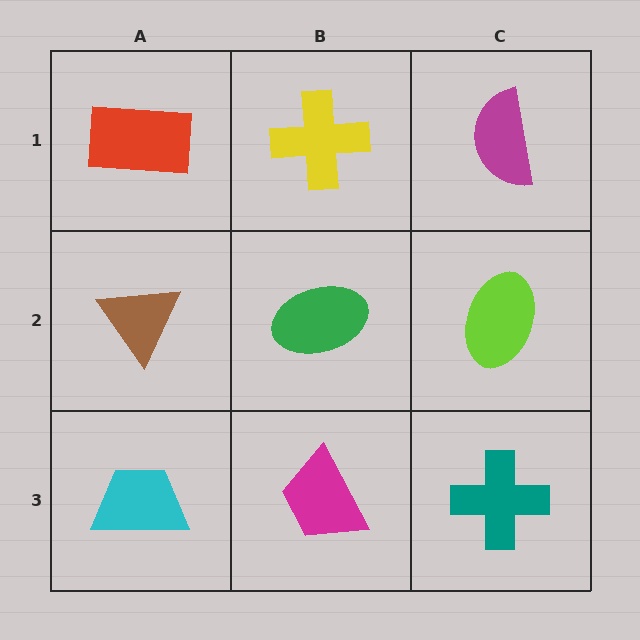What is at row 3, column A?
A cyan trapezoid.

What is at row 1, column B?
A yellow cross.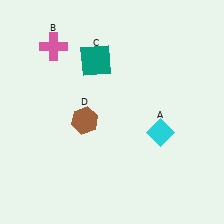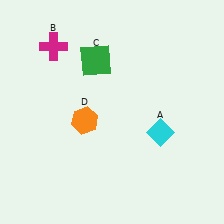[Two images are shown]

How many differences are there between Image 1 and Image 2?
There are 3 differences between the two images.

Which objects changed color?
B changed from pink to magenta. C changed from teal to green. D changed from brown to orange.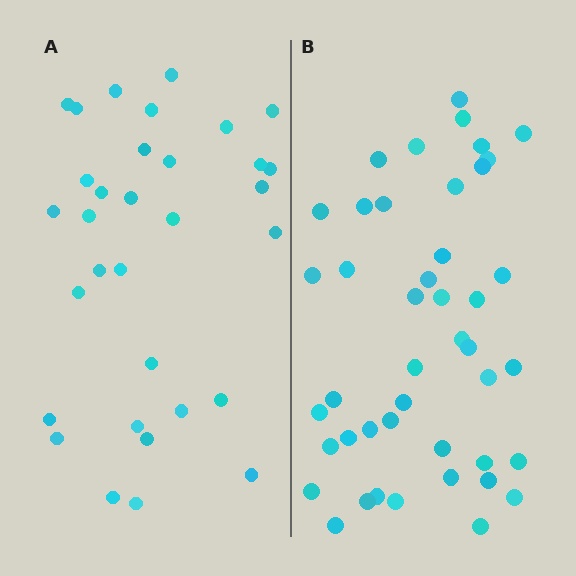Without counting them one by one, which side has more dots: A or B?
Region B (the right region) has more dots.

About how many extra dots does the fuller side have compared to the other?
Region B has roughly 12 or so more dots than region A.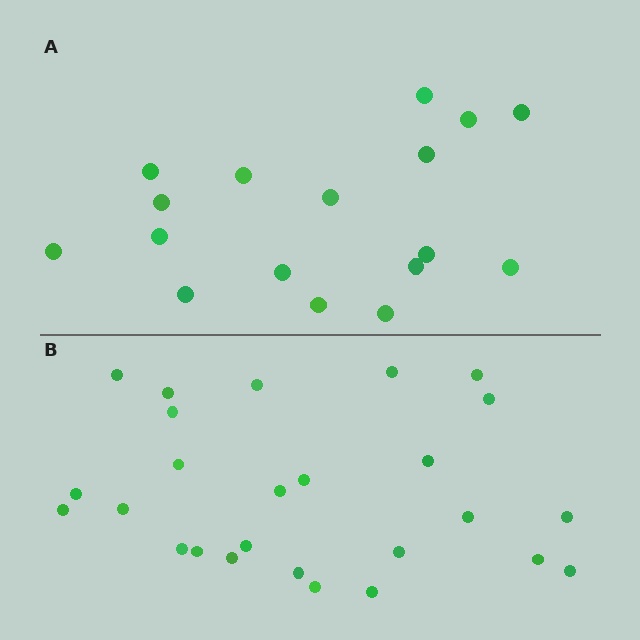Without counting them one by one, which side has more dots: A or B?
Region B (the bottom region) has more dots.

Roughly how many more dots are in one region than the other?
Region B has roughly 8 or so more dots than region A.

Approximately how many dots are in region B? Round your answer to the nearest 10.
About 30 dots. (The exact count is 26, which rounds to 30.)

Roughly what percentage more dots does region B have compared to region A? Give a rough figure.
About 55% more.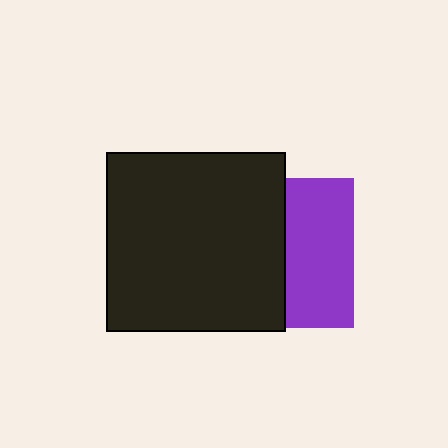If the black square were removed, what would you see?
You would see the complete purple square.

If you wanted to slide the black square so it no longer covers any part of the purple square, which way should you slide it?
Slide it left — that is the most direct way to separate the two shapes.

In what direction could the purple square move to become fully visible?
The purple square could move right. That would shift it out from behind the black square entirely.